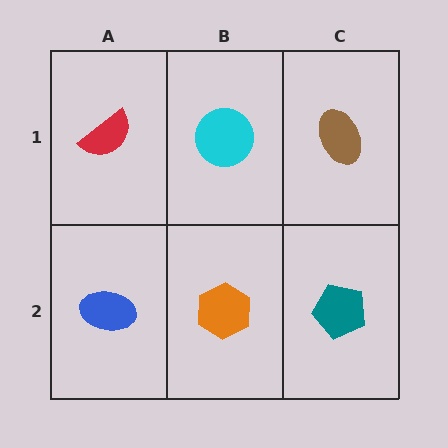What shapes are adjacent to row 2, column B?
A cyan circle (row 1, column B), a blue ellipse (row 2, column A), a teal pentagon (row 2, column C).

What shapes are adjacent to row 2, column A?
A red semicircle (row 1, column A), an orange hexagon (row 2, column B).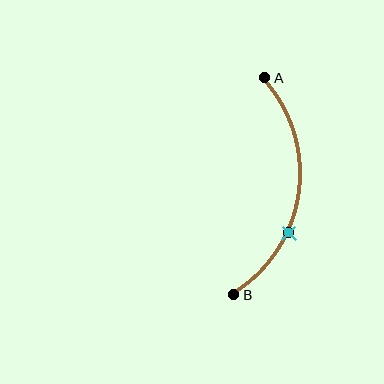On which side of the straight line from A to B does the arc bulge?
The arc bulges to the right of the straight line connecting A and B.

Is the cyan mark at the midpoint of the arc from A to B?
No. The cyan mark lies on the arc but is closer to endpoint B. The arc midpoint would be at the point on the curve equidistant along the arc from both A and B.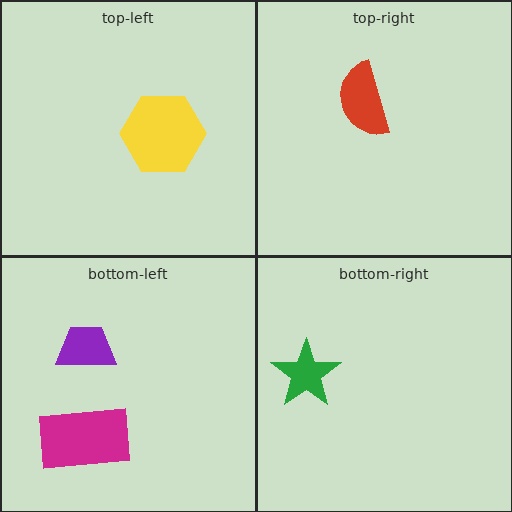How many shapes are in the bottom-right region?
1.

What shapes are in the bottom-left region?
The purple trapezoid, the magenta rectangle.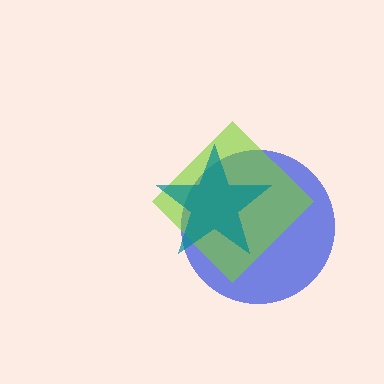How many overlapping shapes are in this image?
There are 3 overlapping shapes in the image.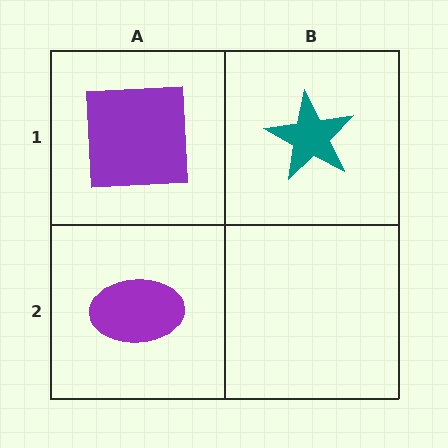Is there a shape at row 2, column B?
No, that cell is empty.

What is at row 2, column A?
A purple ellipse.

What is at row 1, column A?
A purple square.